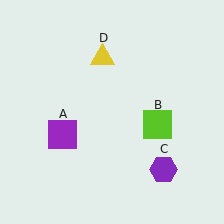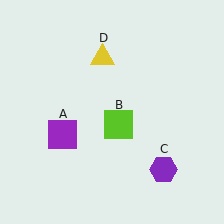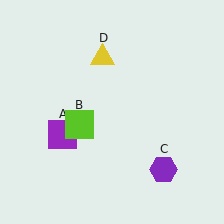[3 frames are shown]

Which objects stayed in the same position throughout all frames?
Purple square (object A) and purple hexagon (object C) and yellow triangle (object D) remained stationary.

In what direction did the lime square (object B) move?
The lime square (object B) moved left.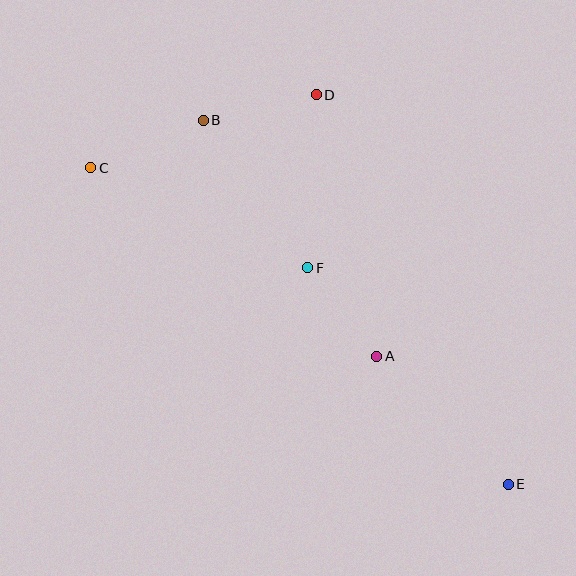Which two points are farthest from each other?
Points C and E are farthest from each other.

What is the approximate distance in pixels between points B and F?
The distance between B and F is approximately 181 pixels.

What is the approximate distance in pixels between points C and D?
The distance between C and D is approximately 237 pixels.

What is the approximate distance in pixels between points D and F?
The distance between D and F is approximately 173 pixels.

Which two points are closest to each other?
Points A and F are closest to each other.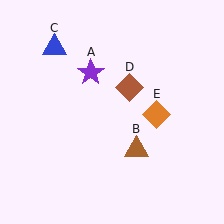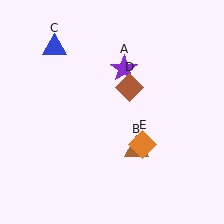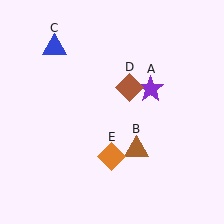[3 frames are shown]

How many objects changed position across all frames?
2 objects changed position: purple star (object A), orange diamond (object E).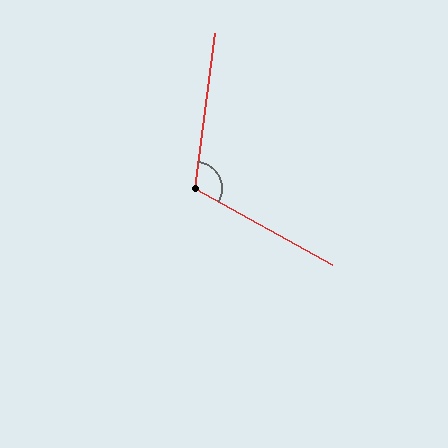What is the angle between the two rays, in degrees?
Approximately 111 degrees.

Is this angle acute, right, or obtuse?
It is obtuse.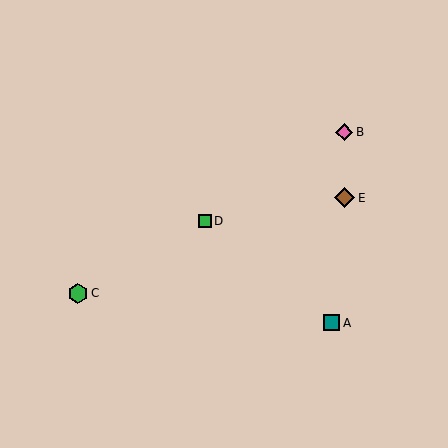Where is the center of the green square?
The center of the green square is at (205, 221).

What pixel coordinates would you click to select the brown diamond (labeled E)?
Click at (344, 198) to select the brown diamond E.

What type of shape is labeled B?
Shape B is a pink diamond.